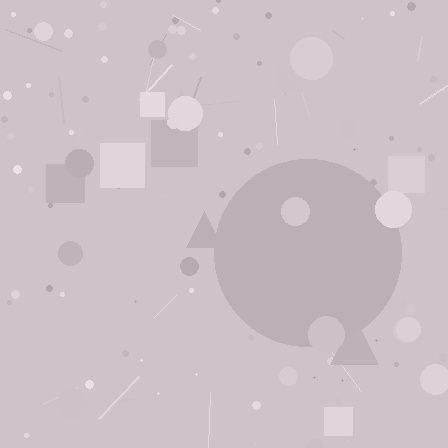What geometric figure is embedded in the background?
A circle is embedded in the background.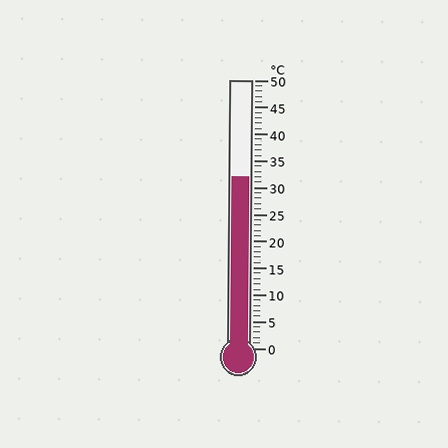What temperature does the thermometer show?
The thermometer shows approximately 32°C.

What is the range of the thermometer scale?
The thermometer scale ranges from 0°C to 50°C.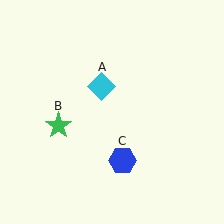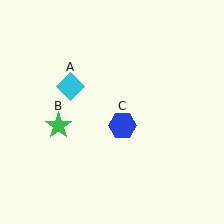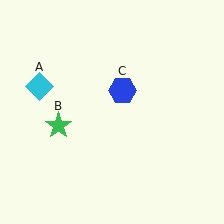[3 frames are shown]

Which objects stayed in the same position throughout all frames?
Green star (object B) remained stationary.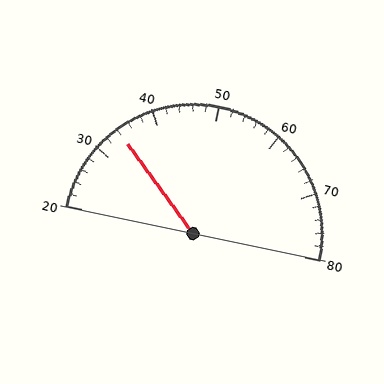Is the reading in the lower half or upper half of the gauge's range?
The reading is in the lower half of the range (20 to 80).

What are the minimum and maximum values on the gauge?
The gauge ranges from 20 to 80.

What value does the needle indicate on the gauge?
The needle indicates approximately 34.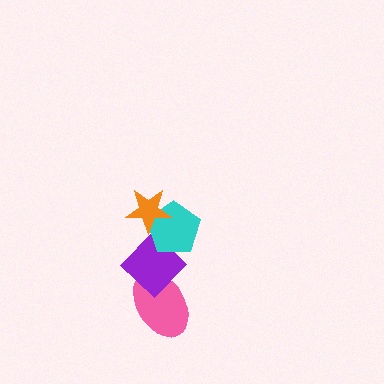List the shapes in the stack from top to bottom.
From top to bottom: the orange star, the cyan pentagon, the purple diamond, the pink ellipse.